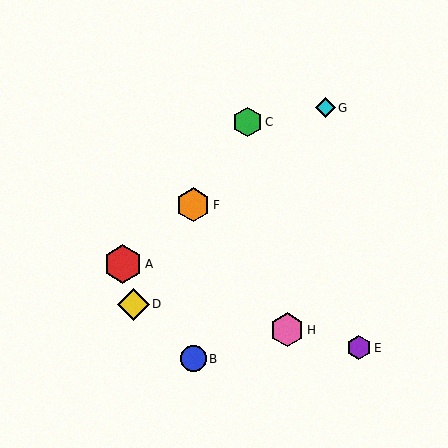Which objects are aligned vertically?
Objects B, F are aligned vertically.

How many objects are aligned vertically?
2 objects (B, F) are aligned vertically.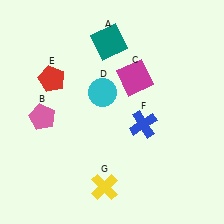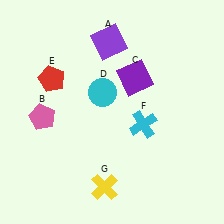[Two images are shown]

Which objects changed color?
A changed from teal to purple. C changed from magenta to purple. F changed from blue to cyan.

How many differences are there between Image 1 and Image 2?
There are 3 differences between the two images.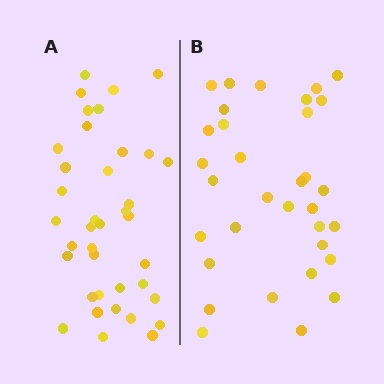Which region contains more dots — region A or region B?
Region A (the left region) has more dots.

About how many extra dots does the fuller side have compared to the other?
Region A has about 5 more dots than region B.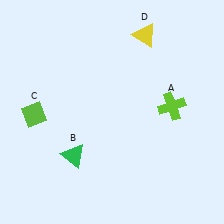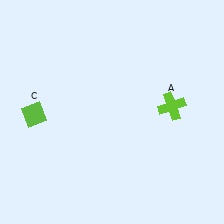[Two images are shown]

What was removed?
The yellow triangle (D), the green triangle (B) were removed in Image 2.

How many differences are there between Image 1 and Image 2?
There are 2 differences between the two images.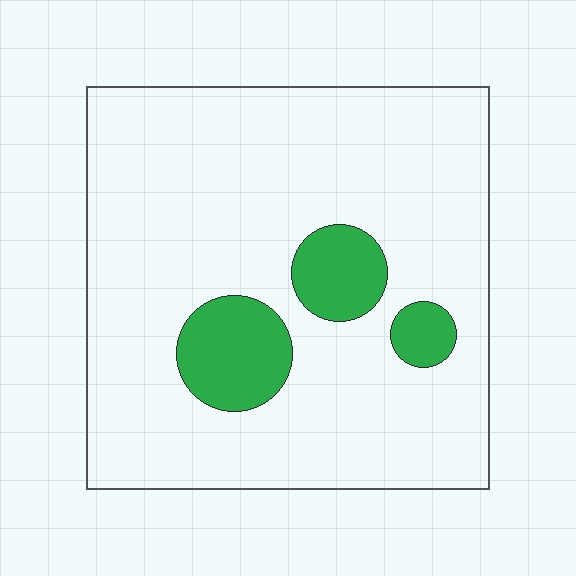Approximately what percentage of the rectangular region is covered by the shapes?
Approximately 15%.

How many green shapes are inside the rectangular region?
3.